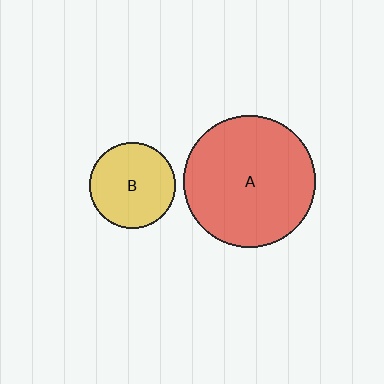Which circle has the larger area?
Circle A (red).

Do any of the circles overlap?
No, none of the circles overlap.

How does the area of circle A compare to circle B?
Approximately 2.3 times.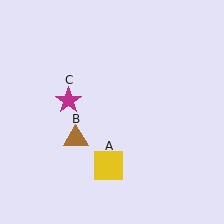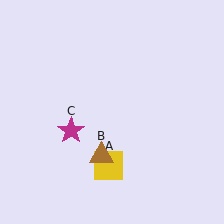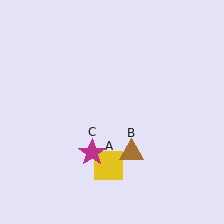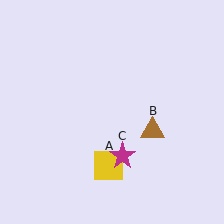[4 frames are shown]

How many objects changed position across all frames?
2 objects changed position: brown triangle (object B), magenta star (object C).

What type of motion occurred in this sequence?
The brown triangle (object B), magenta star (object C) rotated counterclockwise around the center of the scene.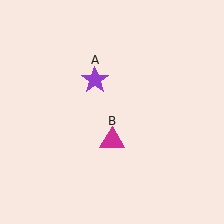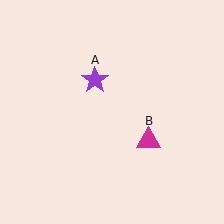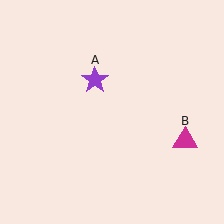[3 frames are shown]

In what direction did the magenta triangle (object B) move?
The magenta triangle (object B) moved right.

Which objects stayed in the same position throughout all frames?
Purple star (object A) remained stationary.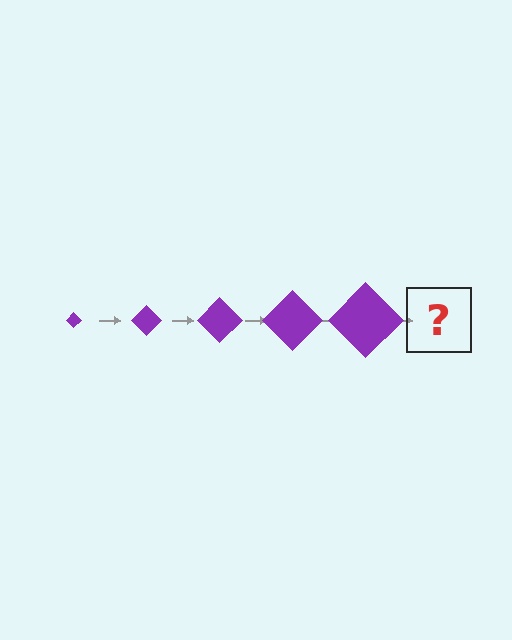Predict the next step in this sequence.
The next step is a purple diamond, larger than the previous one.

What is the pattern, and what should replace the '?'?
The pattern is that the diamond gets progressively larger each step. The '?' should be a purple diamond, larger than the previous one.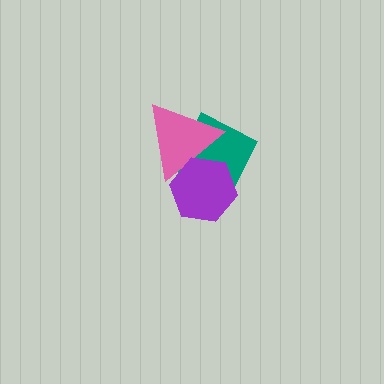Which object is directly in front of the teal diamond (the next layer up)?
The pink triangle is directly in front of the teal diamond.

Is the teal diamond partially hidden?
Yes, it is partially covered by another shape.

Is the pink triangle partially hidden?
Yes, it is partially covered by another shape.